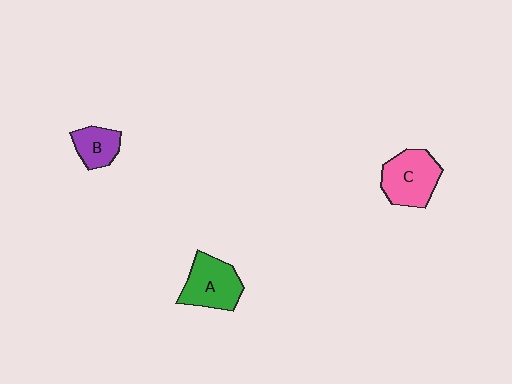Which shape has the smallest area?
Shape B (purple).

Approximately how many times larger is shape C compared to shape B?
Approximately 1.7 times.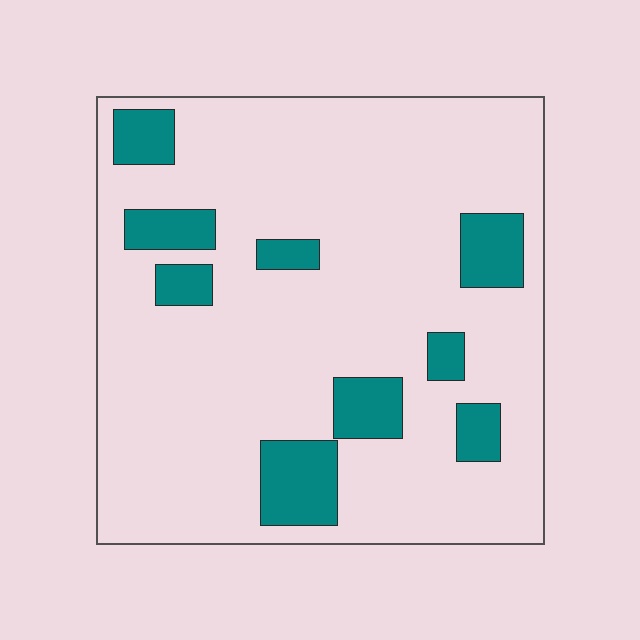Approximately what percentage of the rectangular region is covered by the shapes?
Approximately 15%.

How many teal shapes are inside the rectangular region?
9.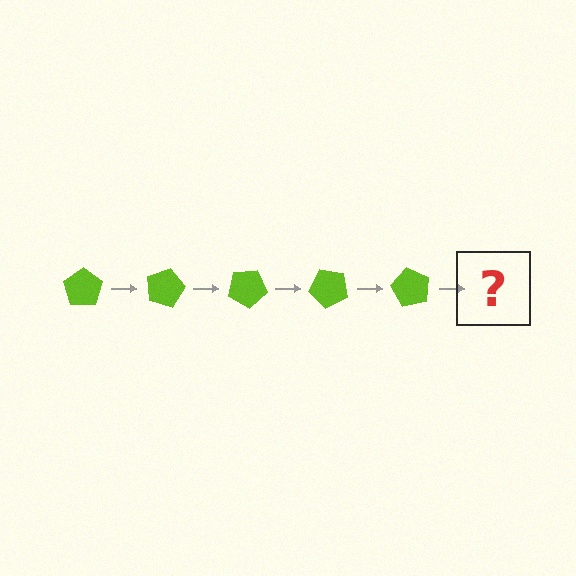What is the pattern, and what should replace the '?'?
The pattern is that the pentagon rotates 15 degrees each step. The '?' should be a lime pentagon rotated 75 degrees.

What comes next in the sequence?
The next element should be a lime pentagon rotated 75 degrees.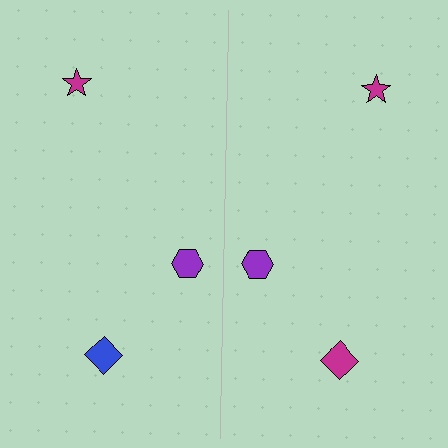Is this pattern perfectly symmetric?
No, the pattern is not perfectly symmetric. The magenta diamond on the right side breaks the symmetry — its mirror counterpart is blue.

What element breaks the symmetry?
The magenta diamond on the right side breaks the symmetry — its mirror counterpart is blue.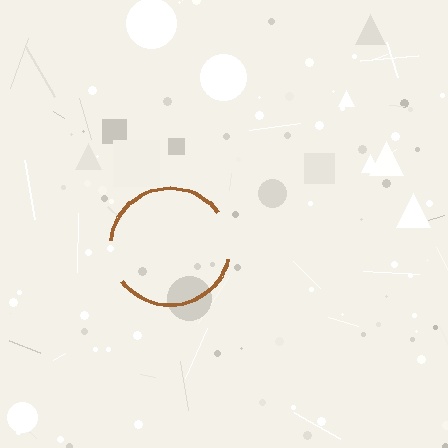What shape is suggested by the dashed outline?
The dashed outline suggests a circle.